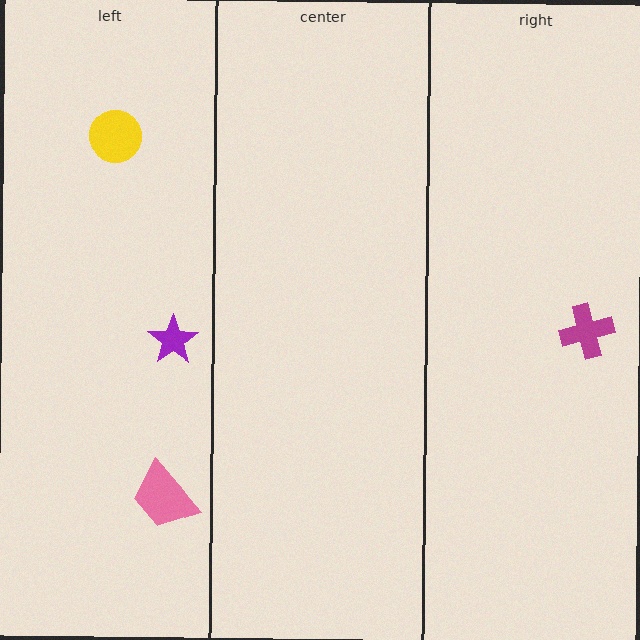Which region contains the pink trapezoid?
The left region.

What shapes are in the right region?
The magenta cross.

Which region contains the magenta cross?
The right region.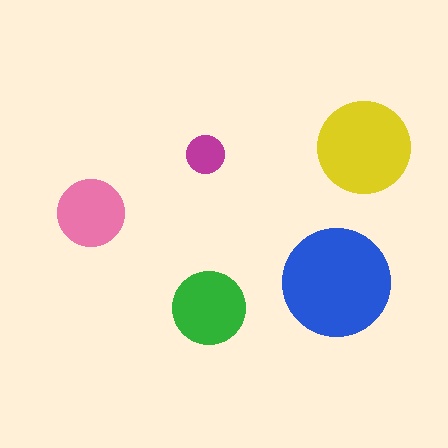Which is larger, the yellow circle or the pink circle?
The yellow one.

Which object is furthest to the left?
The pink circle is leftmost.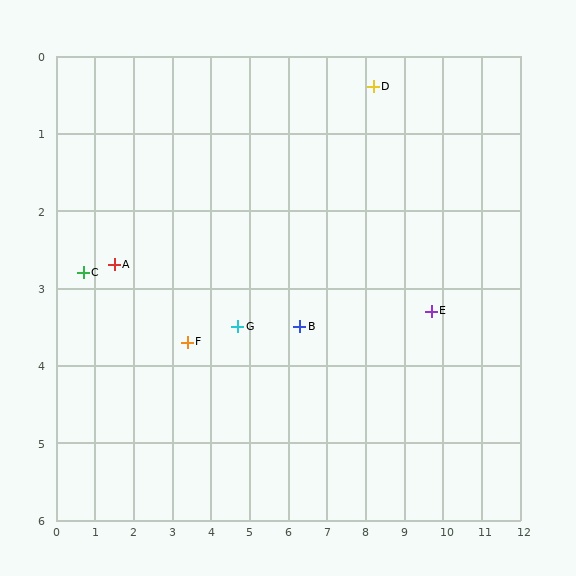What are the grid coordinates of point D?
Point D is at approximately (8.2, 0.4).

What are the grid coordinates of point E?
Point E is at approximately (9.7, 3.3).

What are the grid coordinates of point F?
Point F is at approximately (3.4, 3.7).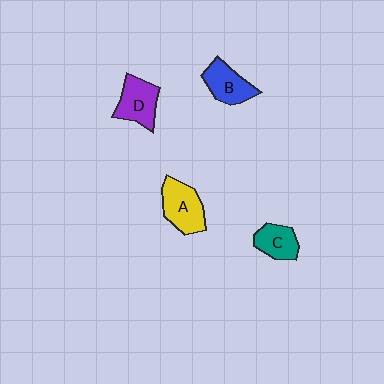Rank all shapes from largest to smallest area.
From largest to smallest: A (yellow), D (purple), B (blue), C (teal).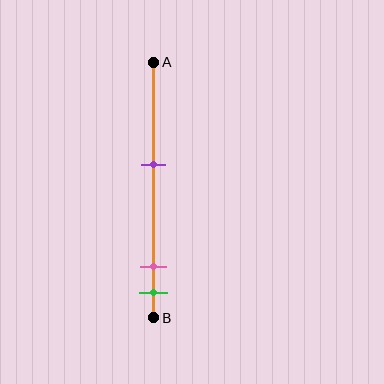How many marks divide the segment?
There are 3 marks dividing the segment.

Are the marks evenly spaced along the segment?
No, the marks are not evenly spaced.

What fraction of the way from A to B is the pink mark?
The pink mark is approximately 80% (0.8) of the way from A to B.